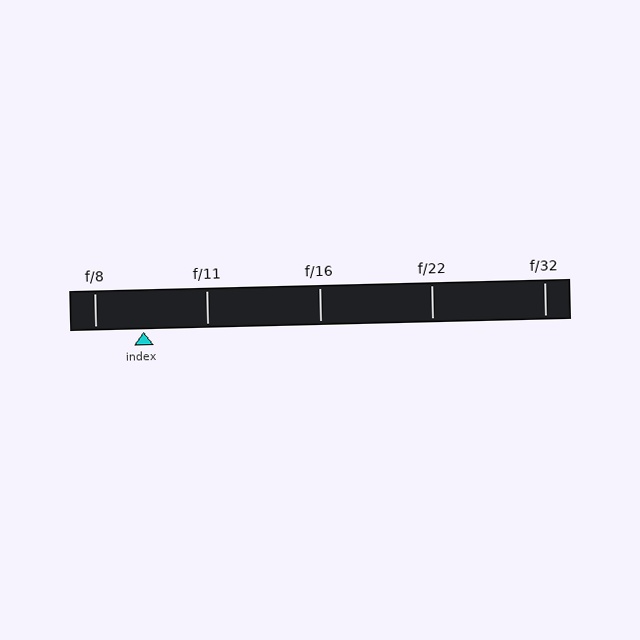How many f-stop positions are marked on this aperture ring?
There are 5 f-stop positions marked.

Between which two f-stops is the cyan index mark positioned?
The index mark is between f/8 and f/11.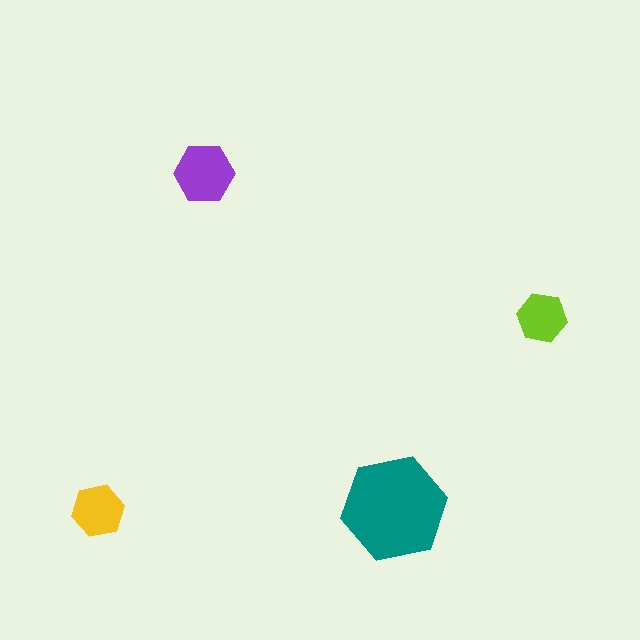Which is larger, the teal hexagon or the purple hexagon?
The teal one.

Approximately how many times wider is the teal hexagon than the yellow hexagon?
About 2 times wider.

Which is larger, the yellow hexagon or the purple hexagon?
The purple one.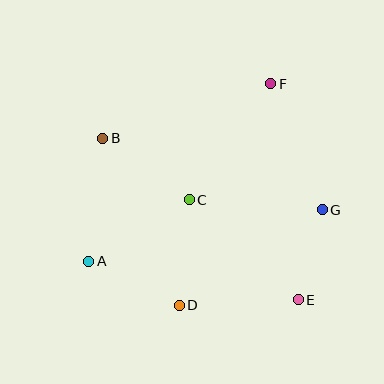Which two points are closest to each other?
Points E and G are closest to each other.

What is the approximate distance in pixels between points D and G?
The distance between D and G is approximately 172 pixels.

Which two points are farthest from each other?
Points A and F are farthest from each other.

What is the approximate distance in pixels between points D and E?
The distance between D and E is approximately 119 pixels.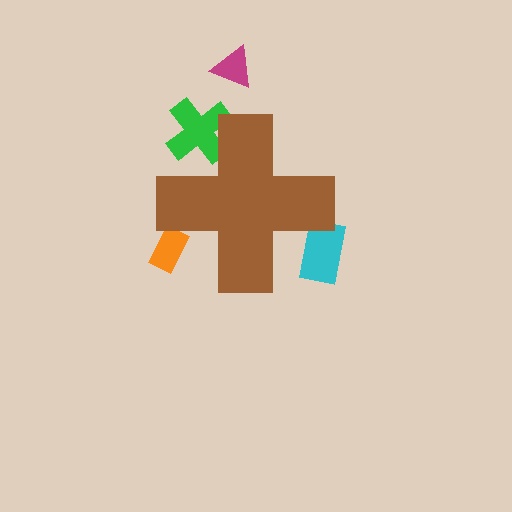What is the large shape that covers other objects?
A brown cross.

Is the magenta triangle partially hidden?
No, the magenta triangle is fully visible.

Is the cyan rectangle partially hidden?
Yes, the cyan rectangle is partially hidden behind the brown cross.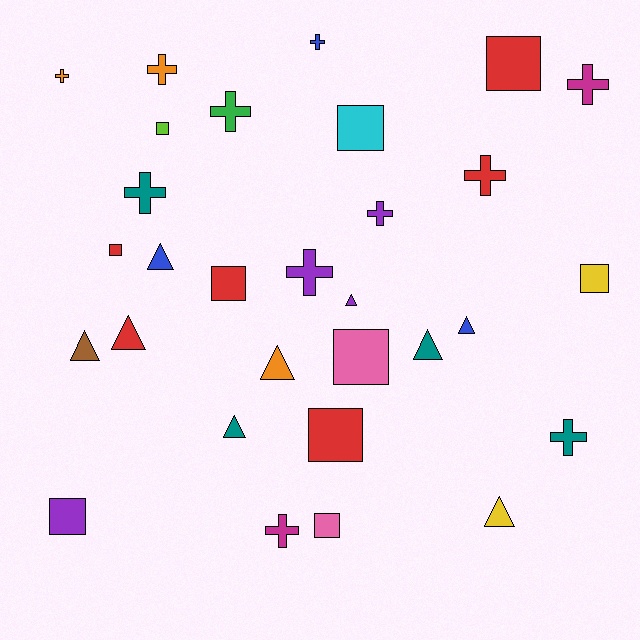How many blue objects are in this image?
There are 3 blue objects.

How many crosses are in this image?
There are 11 crosses.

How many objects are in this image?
There are 30 objects.